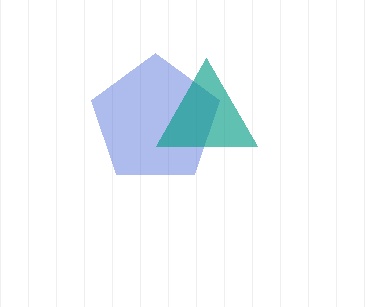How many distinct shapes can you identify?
There are 2 distinct shapes: a blue pentagon, a teal triangle.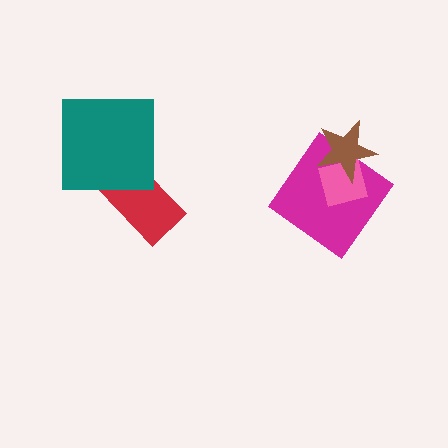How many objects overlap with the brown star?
2 objects overlap with the brown star.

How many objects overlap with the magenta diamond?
2 objects overlap with the magenta diamond.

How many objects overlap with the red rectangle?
1 object overlaps with the red rectangle.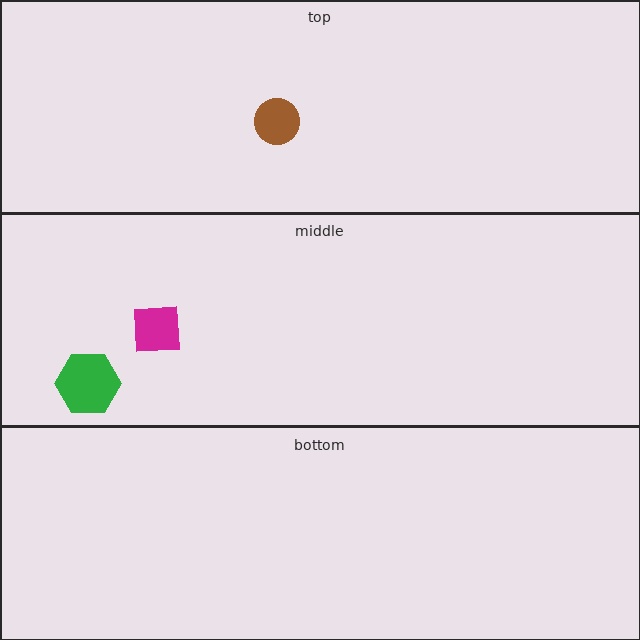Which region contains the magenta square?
The middle region.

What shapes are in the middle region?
The magenta square, the green hexagon.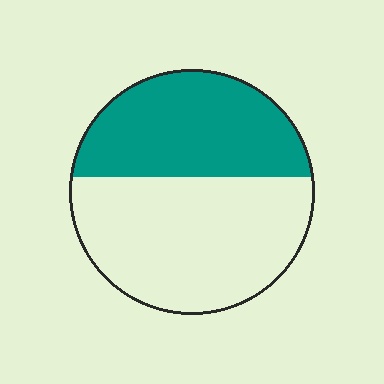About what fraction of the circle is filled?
About two fifths (2/5).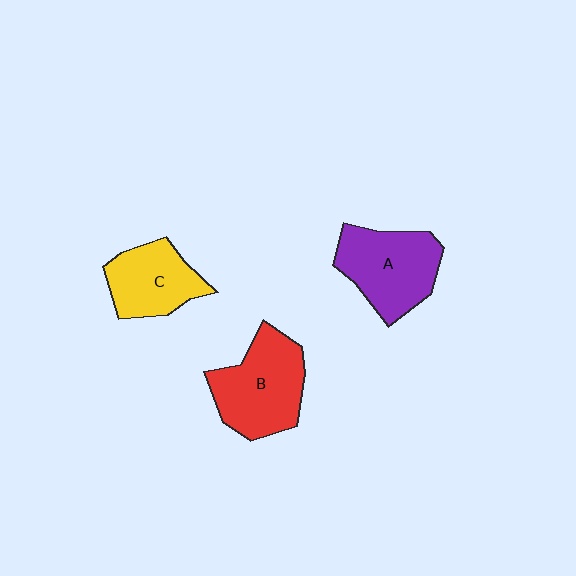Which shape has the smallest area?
Shape C (yellow).